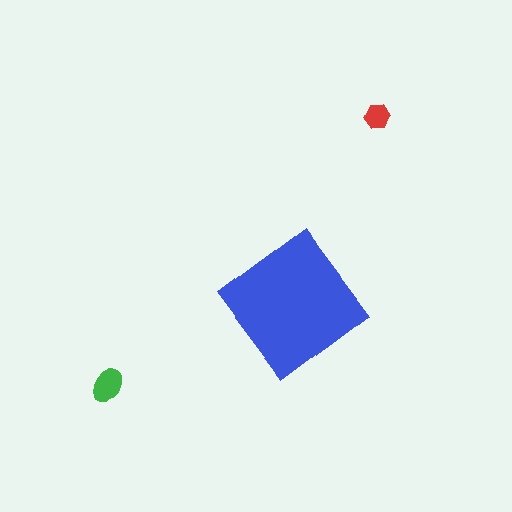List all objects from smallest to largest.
The red hexagon, the green ellipse, the blue diamond.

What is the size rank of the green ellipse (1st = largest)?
2nd.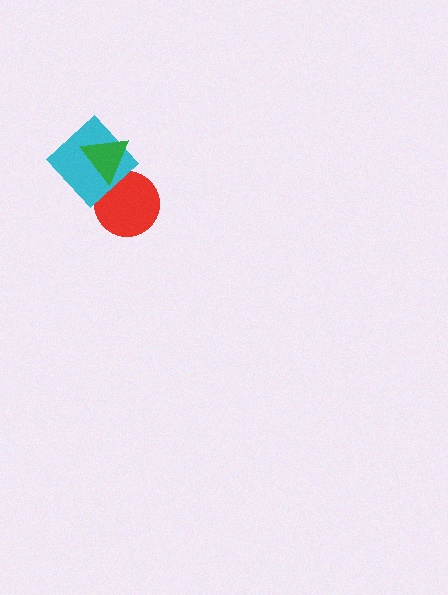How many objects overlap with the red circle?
2 objects overlap with the red circle.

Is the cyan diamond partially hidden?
Yes, it is partially covered by another shape.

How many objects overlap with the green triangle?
2 objects overlap with the green triangle.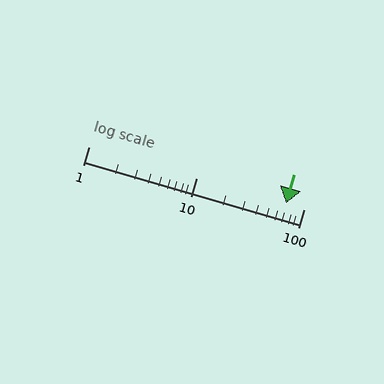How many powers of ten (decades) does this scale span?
The scale spans 2 decades, from 1 to 100.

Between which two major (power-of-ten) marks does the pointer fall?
The pointer is between 10 and 100.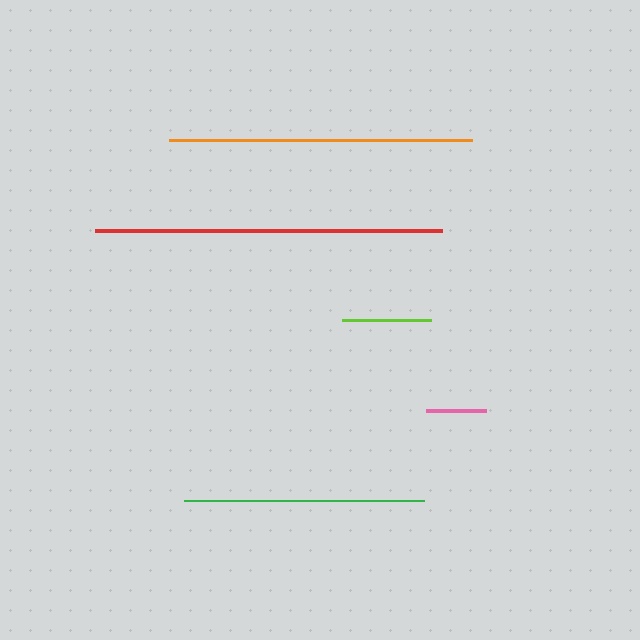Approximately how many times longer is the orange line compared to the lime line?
The orange line is approximately 3.4 times the length of the lime line.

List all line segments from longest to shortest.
From longest to shortest: red, orange, green, lime, pink.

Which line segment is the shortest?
The pink line is the shortest at approximately 60 pixels.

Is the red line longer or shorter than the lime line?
The red line is longer than the lime line.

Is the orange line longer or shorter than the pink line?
The orange line is longer than the pink line.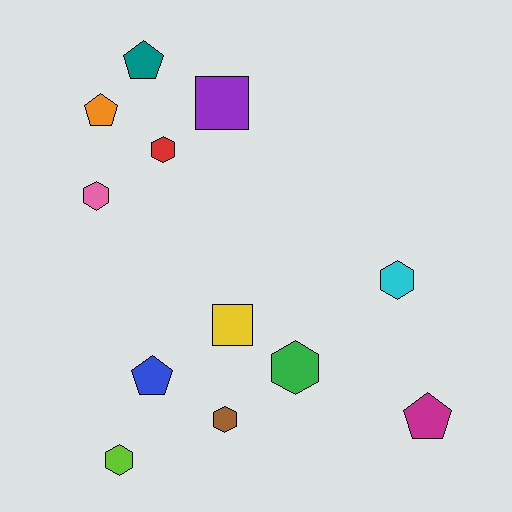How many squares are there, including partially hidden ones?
There are 2 squares.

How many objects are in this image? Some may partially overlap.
There are 12 objects.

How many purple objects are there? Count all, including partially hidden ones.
There is 1 purple object.